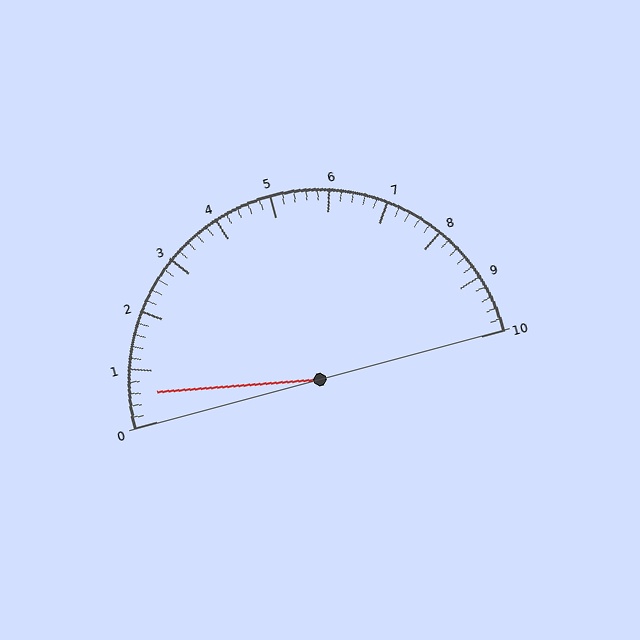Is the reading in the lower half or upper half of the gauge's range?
The reading is in the lower half of the range (0 to 10).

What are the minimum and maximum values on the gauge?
The gauge ranges from 0 to 10.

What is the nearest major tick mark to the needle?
The nearest major tick mark is 1.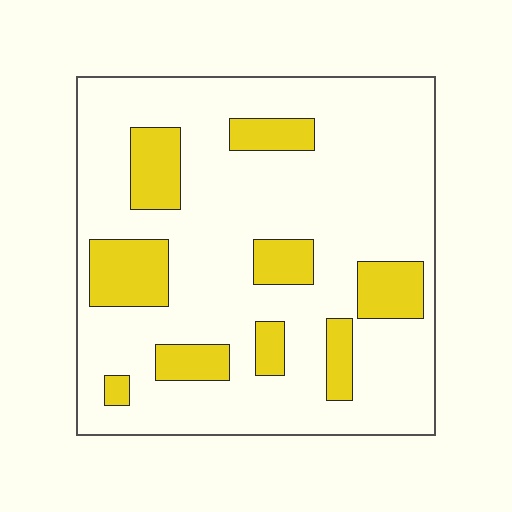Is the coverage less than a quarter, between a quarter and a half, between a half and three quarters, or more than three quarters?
Less than a quarter.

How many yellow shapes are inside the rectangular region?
9.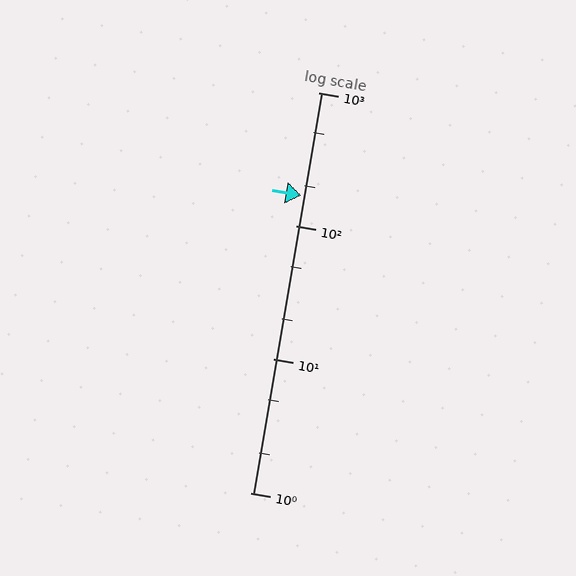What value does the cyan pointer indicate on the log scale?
The pointer indicates approximately 170.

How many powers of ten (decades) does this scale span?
The scale spans 3 decades, from 1 to 1000.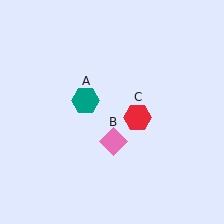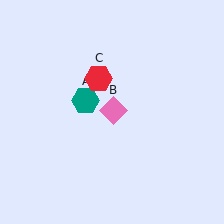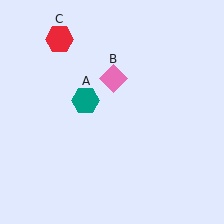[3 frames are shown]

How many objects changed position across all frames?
2 objects changed position: pink diamond (object B), red hexagon (object C).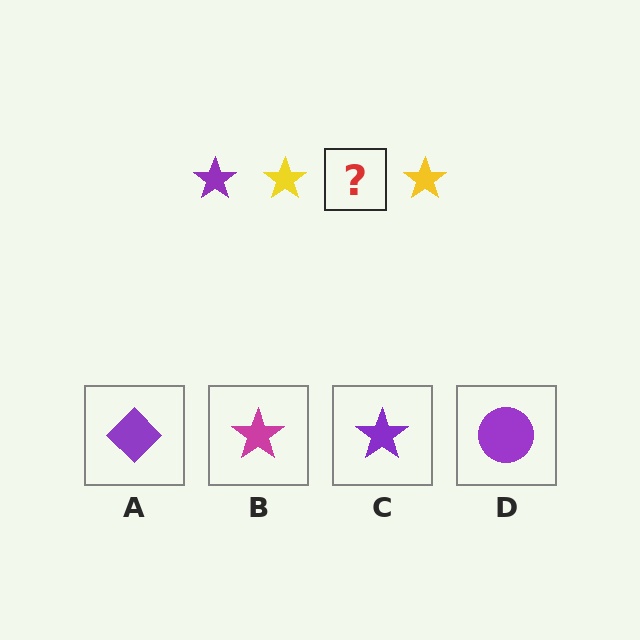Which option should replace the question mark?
Option C.